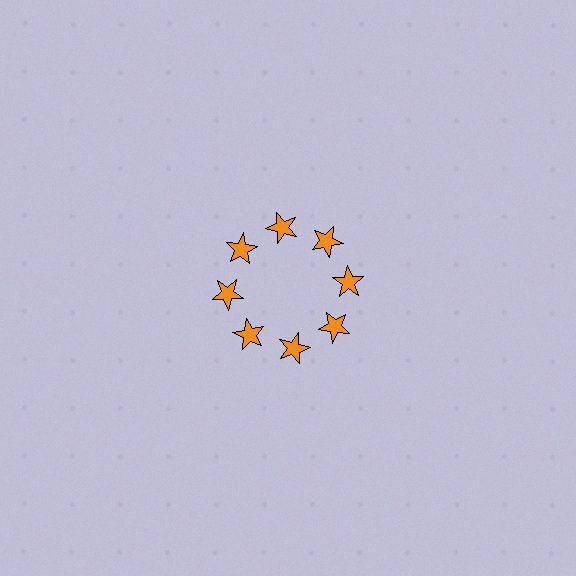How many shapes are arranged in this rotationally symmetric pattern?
There are 8 shapes, arranged in 8 groups of 1.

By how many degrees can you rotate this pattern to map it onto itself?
The pattern maps onto itself every 45 degrees of rotation.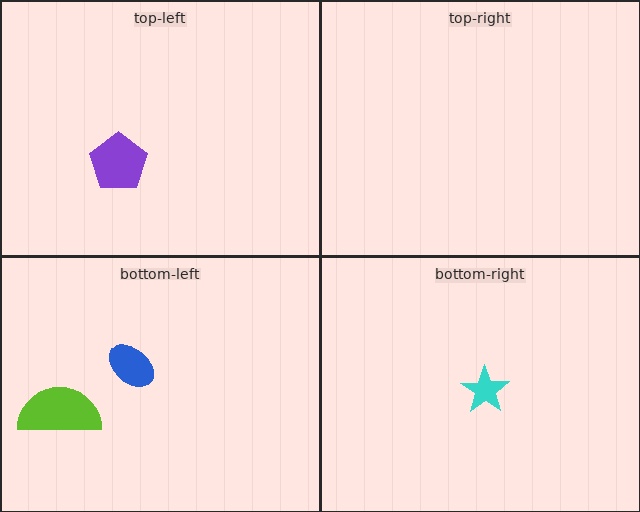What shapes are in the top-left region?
The purple pentagon.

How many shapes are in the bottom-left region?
2.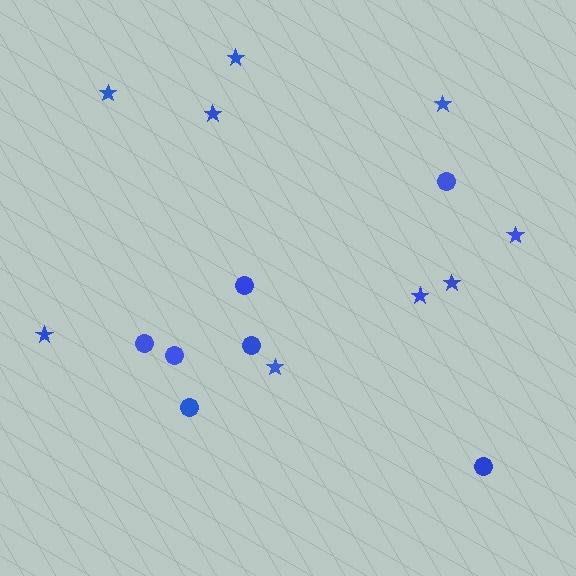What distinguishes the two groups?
There are 2 groups: one group of stars (9) and one group of circles (7).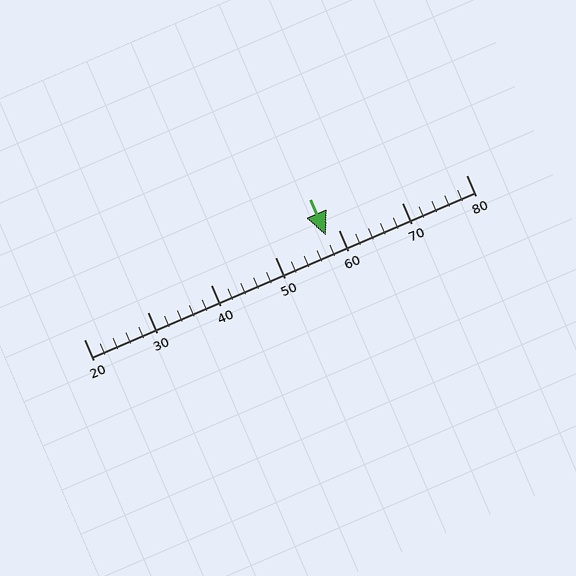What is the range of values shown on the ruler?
The ruler shows values from 20 to 80.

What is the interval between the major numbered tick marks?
The major tick marks are spaced 10 units apart.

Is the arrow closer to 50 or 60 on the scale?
The arrow is closer to 60.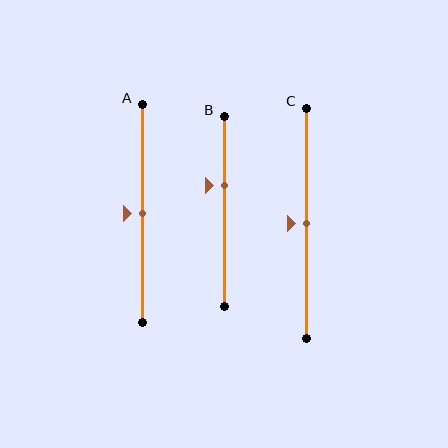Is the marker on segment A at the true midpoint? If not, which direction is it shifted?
Yes, the marker on segment A is at the true midpoint.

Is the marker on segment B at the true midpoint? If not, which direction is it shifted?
No, the marker on segment B is shifted upward by about 14% of the segment length.